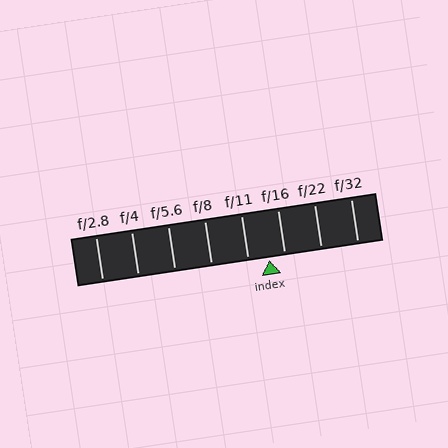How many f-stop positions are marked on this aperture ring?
There are 8 f-stop positions marked.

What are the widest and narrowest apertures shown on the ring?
The widest aperture shown is f/2.8 and the narrowest is f/32.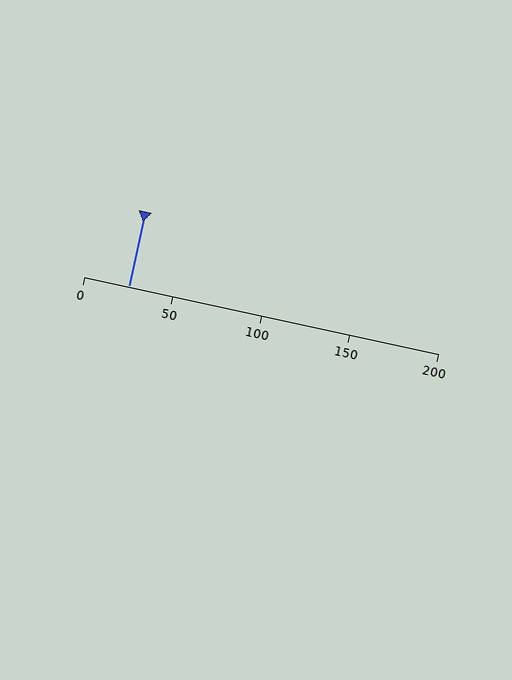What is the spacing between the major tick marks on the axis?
The major ticks are spaced 50 apart.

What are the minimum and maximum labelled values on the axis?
The axis runs from 0 to 200.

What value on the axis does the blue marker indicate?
The marker indicates approximately 25.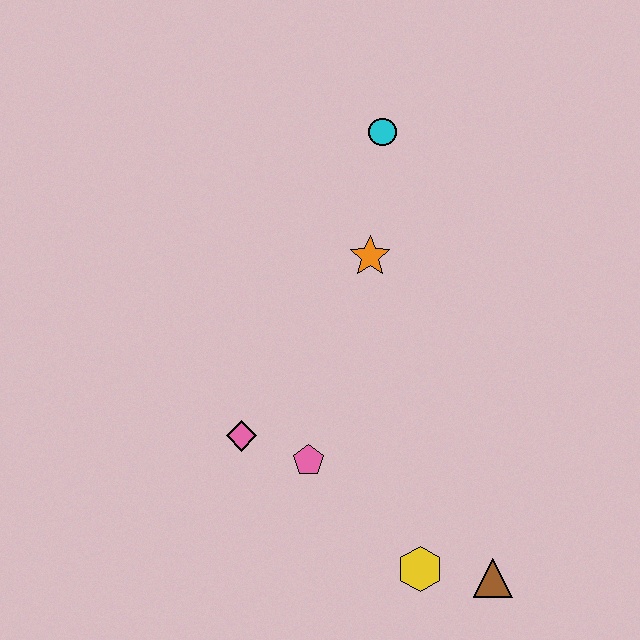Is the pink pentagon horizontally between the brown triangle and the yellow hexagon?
No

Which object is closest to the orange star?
The cyan circle is closest to the orange star.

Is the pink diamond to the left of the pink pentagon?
Yes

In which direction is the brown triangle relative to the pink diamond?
The brown triangle is to the right of the pink diamond.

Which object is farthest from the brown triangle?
The cyan circle is farthest from the brown triangle.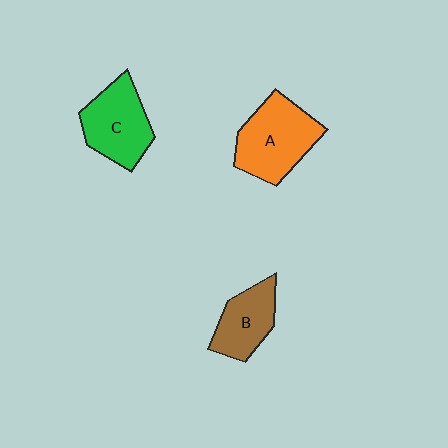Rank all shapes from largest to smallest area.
From largest to smallest: A (orange), C (green), B (brown).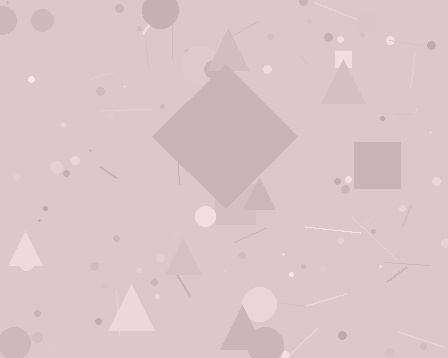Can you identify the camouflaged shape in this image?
The camouflaged shape is a diamond.